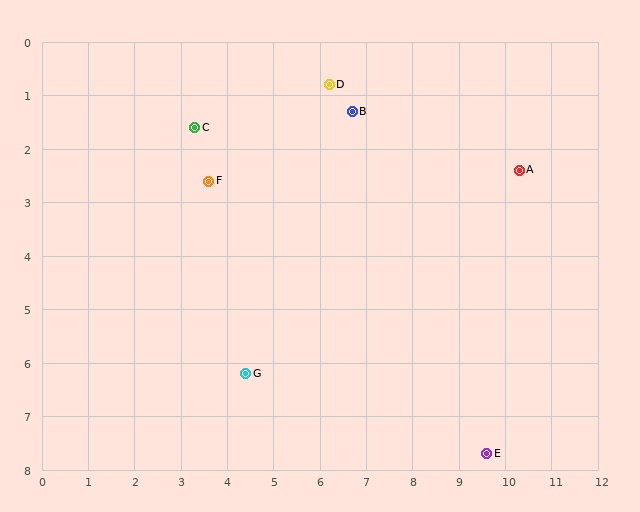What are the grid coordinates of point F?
Point F is at approximately (3.6, 2.6).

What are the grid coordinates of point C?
Point C is at approximately (3.3, 1.6).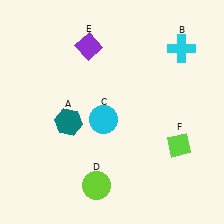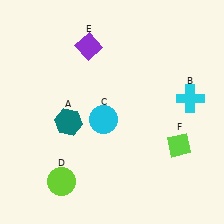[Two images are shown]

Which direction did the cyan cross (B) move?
The cyan cross (B) moved down.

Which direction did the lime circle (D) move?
The lime circle (D) moved left.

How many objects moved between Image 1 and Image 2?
2 objects moved between the two images.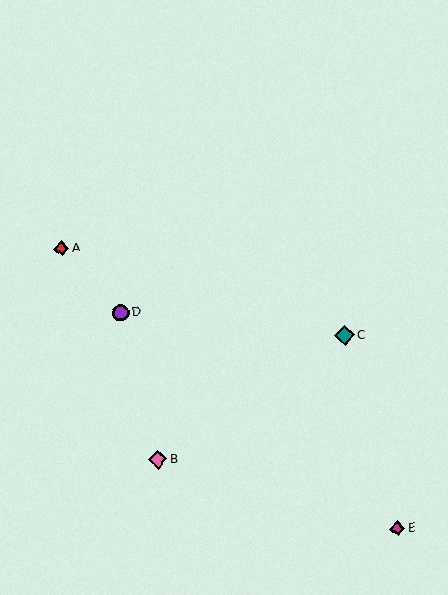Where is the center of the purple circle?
The center of the purple circle is at (121, 313).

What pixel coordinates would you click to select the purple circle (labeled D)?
Click at (121, 313) to select the purple circle D.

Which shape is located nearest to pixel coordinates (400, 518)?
The magenta diamond (labeled E) at (397, 529) is nearest to that location.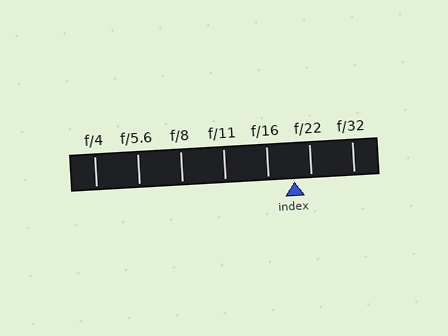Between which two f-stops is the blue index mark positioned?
The index mark is between f/16 and f/22.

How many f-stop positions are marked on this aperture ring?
There are 7 f-stop positions marked.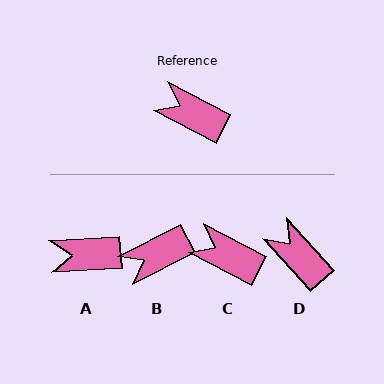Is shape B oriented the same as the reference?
No, it is off by about 54 degrees.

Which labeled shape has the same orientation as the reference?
C.